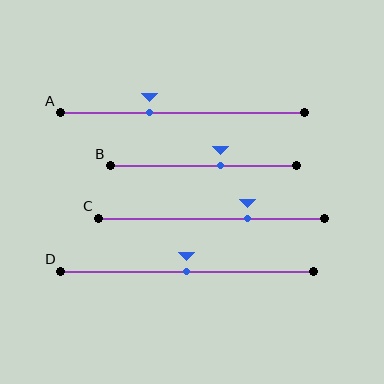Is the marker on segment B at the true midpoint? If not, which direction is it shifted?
No, the marker on segment B is shifted to the right by about 9% of the segment length.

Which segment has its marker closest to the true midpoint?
Segment D has its marker closest to the true midpoint.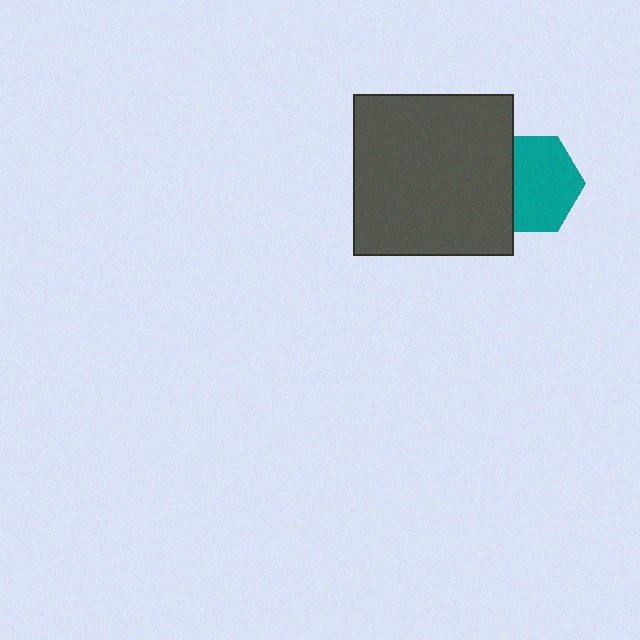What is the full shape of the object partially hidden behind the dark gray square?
The partially hidden object is a teal hexagon.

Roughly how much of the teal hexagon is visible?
Most of it is visible (roughly 70%).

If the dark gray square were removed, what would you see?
You would see the complete teal hexagon.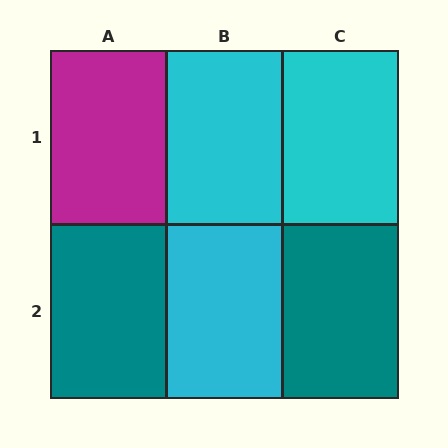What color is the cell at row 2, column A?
Teal.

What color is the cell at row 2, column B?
Cyan.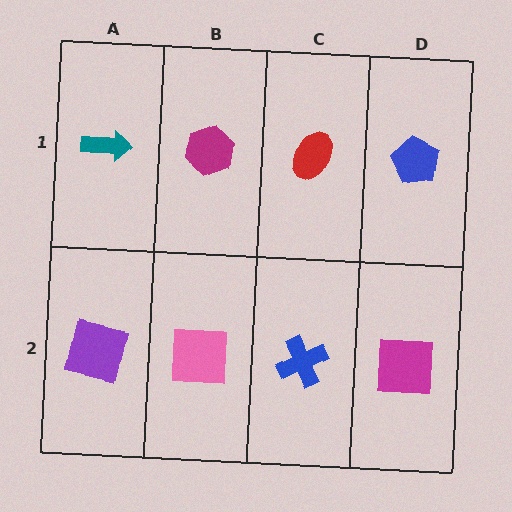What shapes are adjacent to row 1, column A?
A purple square (row 2, column A), a magenta hexagon (row 1, column B).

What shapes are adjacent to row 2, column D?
A blue pentagon (row 1, column D), a blue cross (row 2, column C).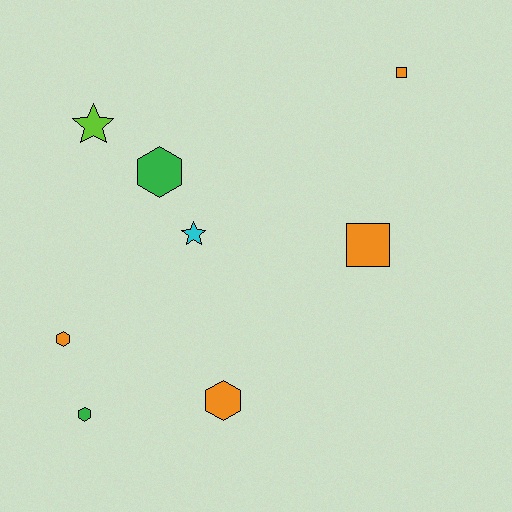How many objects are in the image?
There are 8 objects.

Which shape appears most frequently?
Hexagon, with 4 objects.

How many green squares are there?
There are no green squares.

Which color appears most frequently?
Orange, with 4 objects.